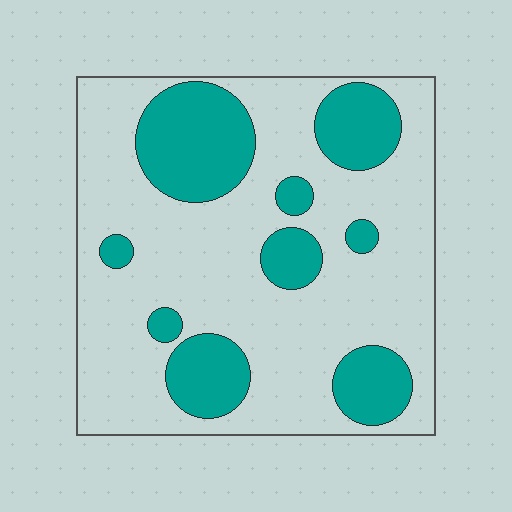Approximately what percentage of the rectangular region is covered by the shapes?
Approximately 30%.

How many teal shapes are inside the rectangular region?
9.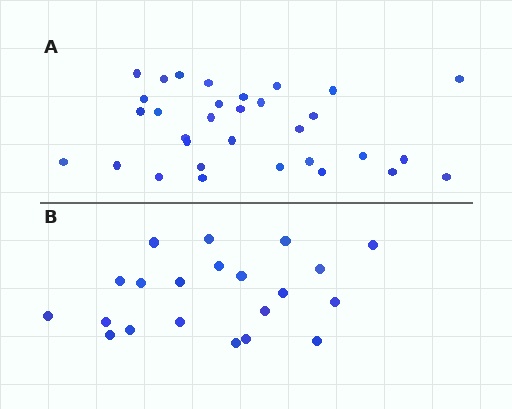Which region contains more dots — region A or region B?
Region A (the top region) has more dots.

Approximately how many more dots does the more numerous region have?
Region A has roughly 12 or so more dots than region B.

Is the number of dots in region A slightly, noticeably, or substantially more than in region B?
Region A has substantially more. The ratio is roughly 1.5 to 1.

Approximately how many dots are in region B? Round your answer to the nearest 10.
About 20 dots. (The exact count is 21, which rounds to 20.)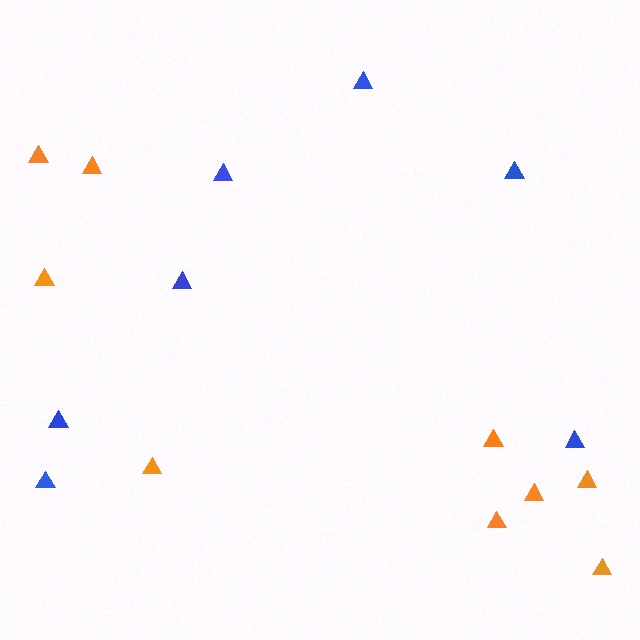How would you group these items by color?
There are 2 groups: one group of blue triangles (7) and one group of orange triangles (9).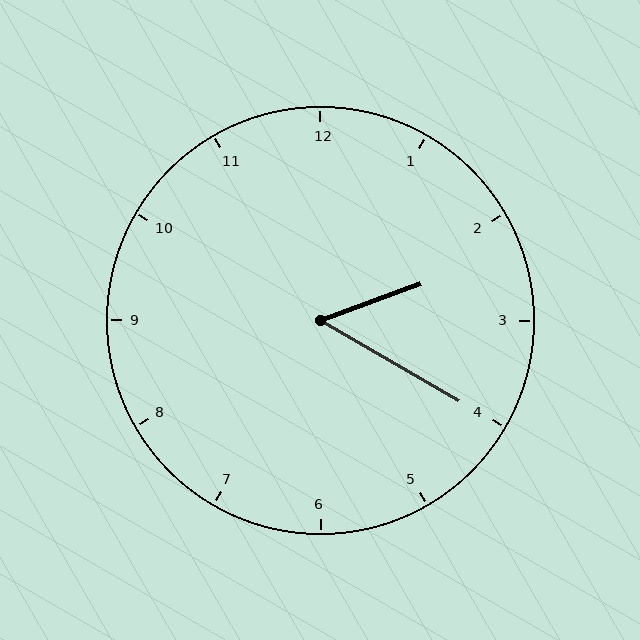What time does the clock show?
2:20.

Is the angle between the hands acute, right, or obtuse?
It is acute.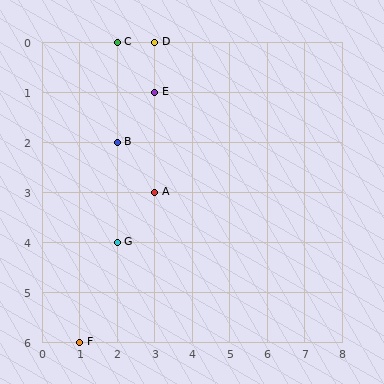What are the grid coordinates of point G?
Point G is at grid coordinates (2, 4).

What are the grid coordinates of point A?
Point A is at grid coordinates (3, 3).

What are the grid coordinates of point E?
Point E is at grid coordinates (3, 1).